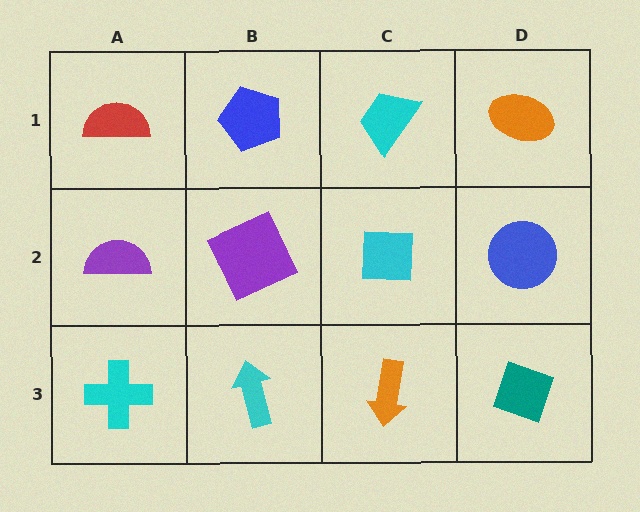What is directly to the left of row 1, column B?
A red semicircle.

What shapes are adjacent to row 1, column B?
A purple square (row 2, column B), a red semicircle (row 1, column A), a cyan trapezoid (row 1, column C).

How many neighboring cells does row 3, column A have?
2.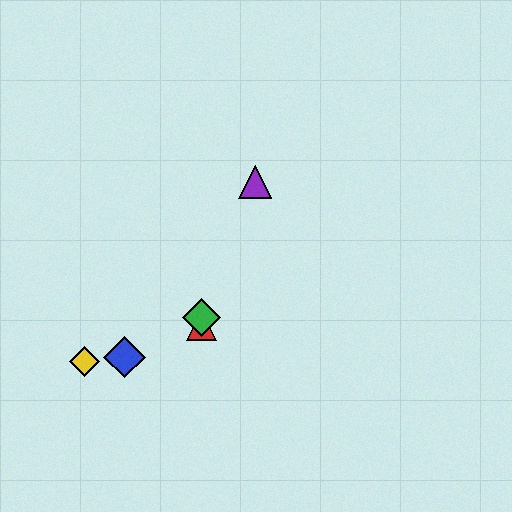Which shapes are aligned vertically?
The red triangle, the green diamond are aligned vertically.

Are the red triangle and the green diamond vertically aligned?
Yes, both are at x≈202.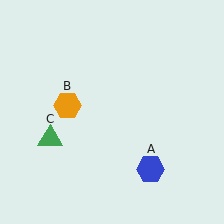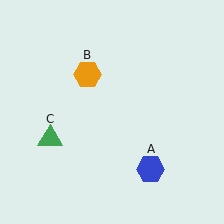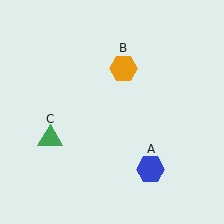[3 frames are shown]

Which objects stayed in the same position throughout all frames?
Blue hexagon (object A) and green triangle (object C) remained stationary.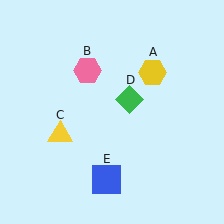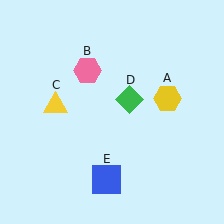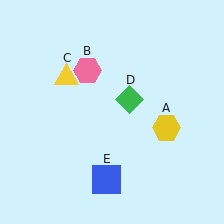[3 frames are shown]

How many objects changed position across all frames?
2 objects changed position: yellow hexagon (object A), yellow triangle (object C).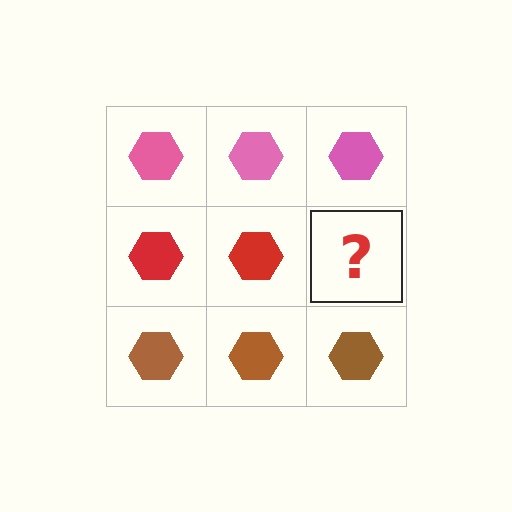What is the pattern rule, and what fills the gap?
The rule is that each row has a consistent color. The gap should be filled with a red hexagon.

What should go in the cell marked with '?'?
The missing cell should contain a red hexagon.